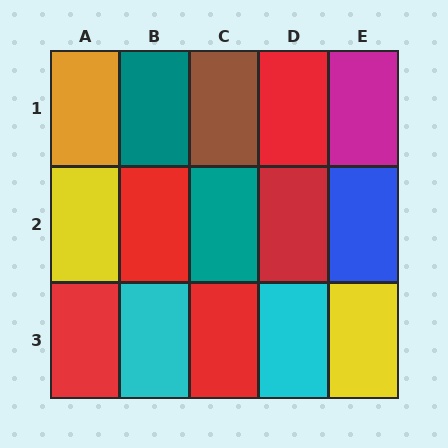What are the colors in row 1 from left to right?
Orange, teal, brown, red, magenta.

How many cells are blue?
1 cell is blue.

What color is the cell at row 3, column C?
Red.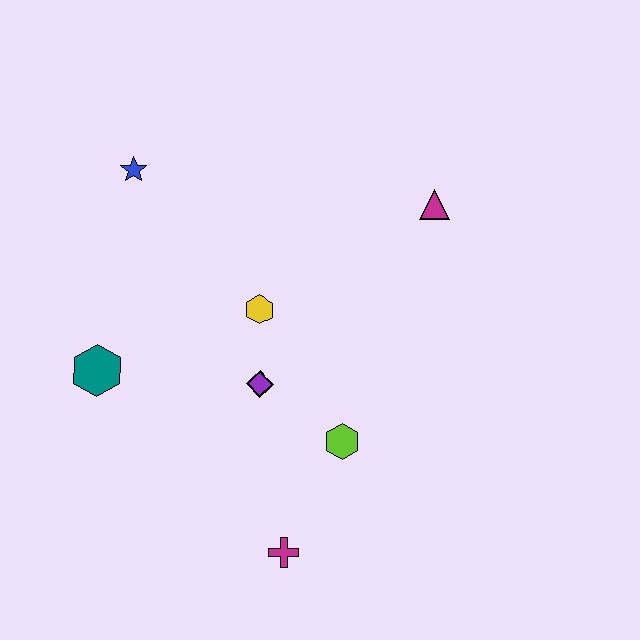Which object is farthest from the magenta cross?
The blue star is farthest from the magenta cross.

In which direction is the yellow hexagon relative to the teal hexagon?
The yellow hexagon is to the right of the teal hexagon.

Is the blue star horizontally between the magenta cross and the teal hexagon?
Yes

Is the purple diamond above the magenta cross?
Yes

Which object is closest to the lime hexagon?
The purple diamond is closest to the lime hexagon.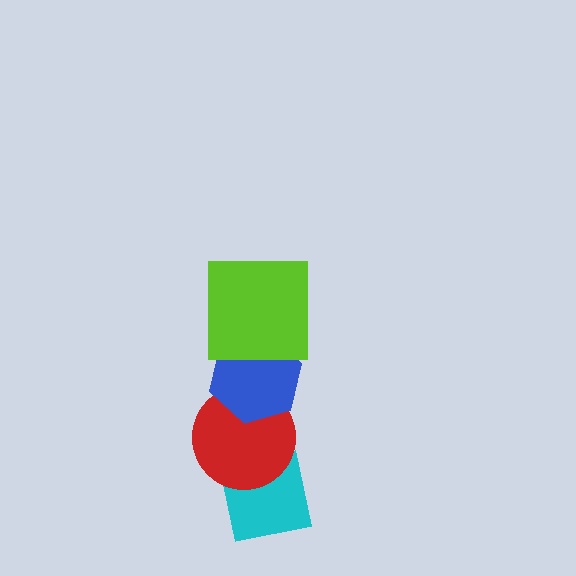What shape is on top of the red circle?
The blue hexagon is on top of the red circle.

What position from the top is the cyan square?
The cyan square is 4th from the top.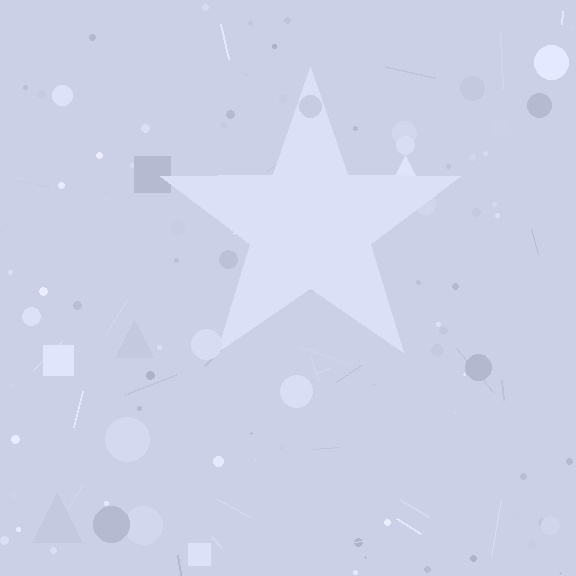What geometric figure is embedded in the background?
A star is embedded in the background.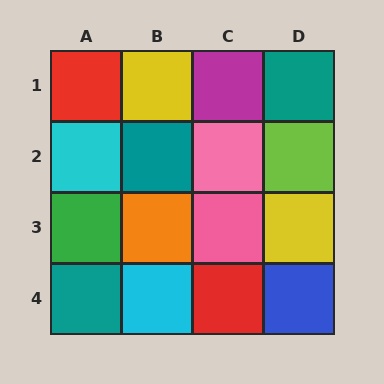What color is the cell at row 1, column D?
Teal.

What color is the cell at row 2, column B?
Teal.